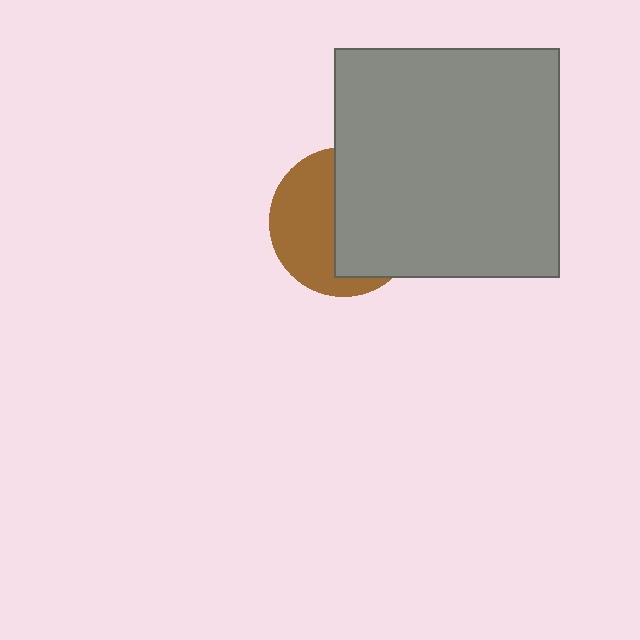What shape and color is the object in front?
The object in front is a gray rectangle.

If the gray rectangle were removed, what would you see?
You would see the complete brown circle.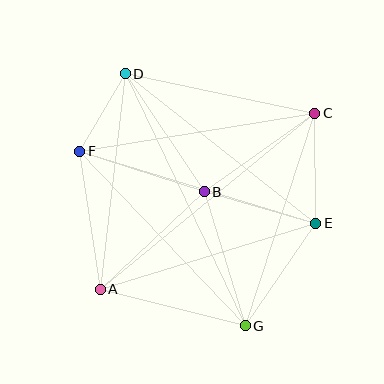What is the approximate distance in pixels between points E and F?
The distance between E and F is approximately 247 pixels.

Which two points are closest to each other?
Points D and F are closest to each other.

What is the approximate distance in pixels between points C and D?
The distance between C and D is approximately 193 pixels.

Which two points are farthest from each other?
Points D and G are farthest from each other.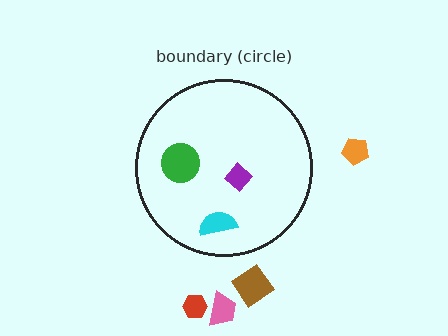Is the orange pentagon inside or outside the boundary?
Outside.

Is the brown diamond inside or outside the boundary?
Outside.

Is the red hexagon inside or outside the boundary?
Outside.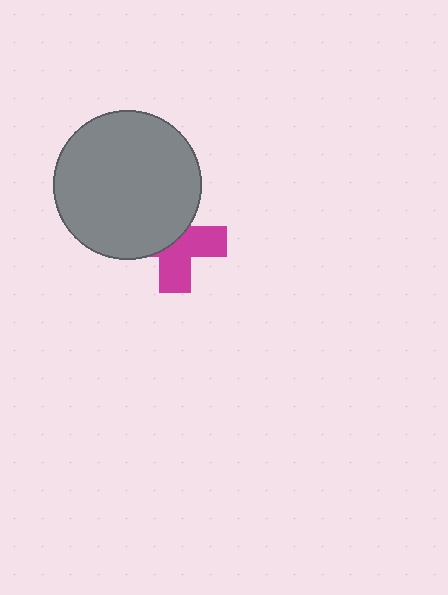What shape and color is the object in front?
The object in front is a gray circle.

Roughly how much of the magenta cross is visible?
About half of it is visible (roughly 51%).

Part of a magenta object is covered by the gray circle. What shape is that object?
It is a cross.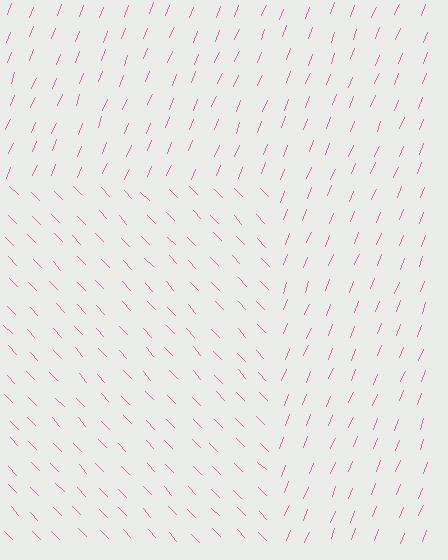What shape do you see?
I see a rectangle.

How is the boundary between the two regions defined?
The boundary is defined purely by a change in line orientation (approximately 65 degrees difference). All lines are the same color and thickness.